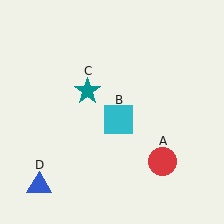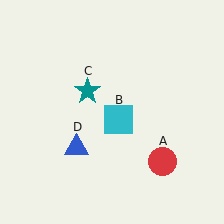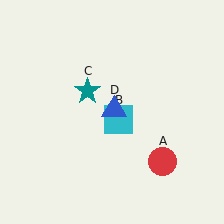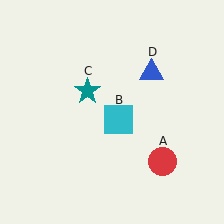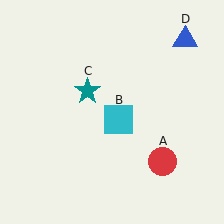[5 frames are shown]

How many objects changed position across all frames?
1 object changed position: blue triangle (object D).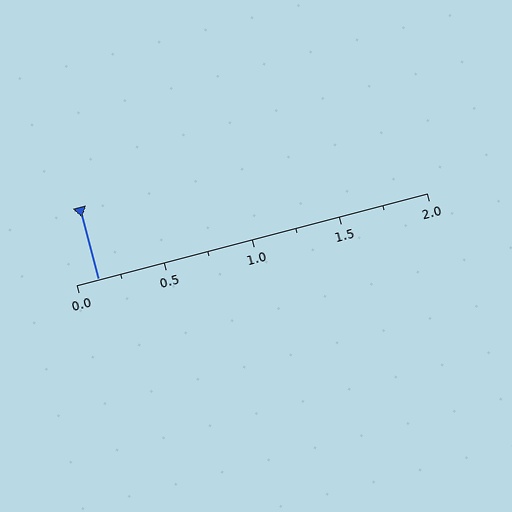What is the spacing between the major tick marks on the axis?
The major ticks are spaced 0.5 apart.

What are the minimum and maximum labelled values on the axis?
The axis runs from 0.0 to 2.0.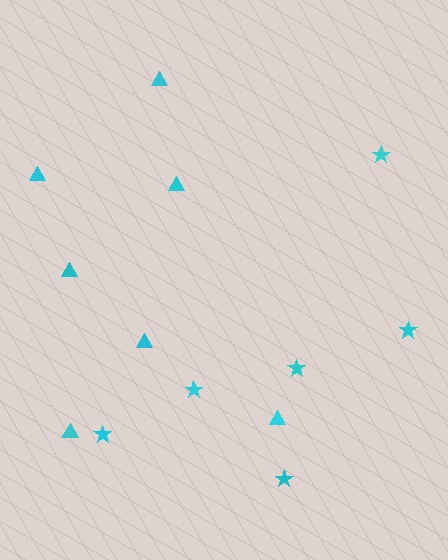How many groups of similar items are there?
There are 2 groups: one group of stars (6) and one group of triangles (7).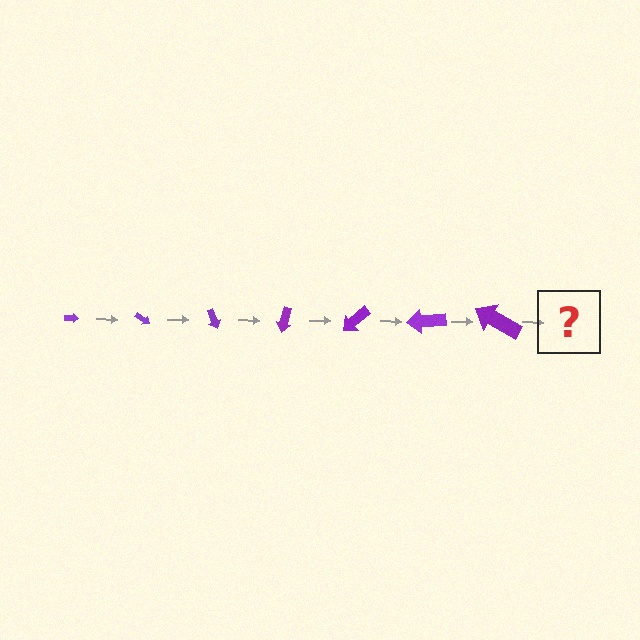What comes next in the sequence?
The next element should be an arrow, larger than the previous one and rotated 245 degrees from the start.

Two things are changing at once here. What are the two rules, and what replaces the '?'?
The two rules are that the arrow grows larger each step and it rotates 35 degrees each step. The '?' should be an arrow, larger than the previous one and rotated 245 degrees from the start.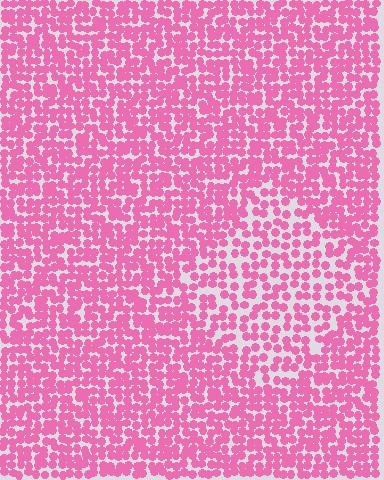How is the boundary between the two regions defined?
The boundary is defined by a change in element density (approximately 1.6x ratio). All elements are the same color, size, and shape.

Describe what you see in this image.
The image contains small pink elements arranged at two different densities. A diamond-shaped region is visible where the elements are less densely packed than the surrounding area.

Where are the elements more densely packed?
The elements are more densely packed outside the diamond boundary.